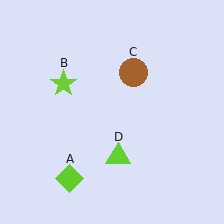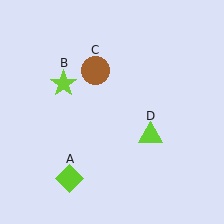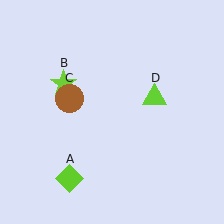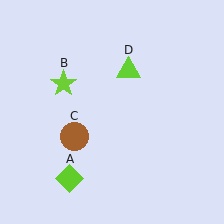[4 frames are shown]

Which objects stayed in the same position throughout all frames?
Lime diamond (object A) and lime star (object B) remained stationary.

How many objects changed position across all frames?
2 objects changed position: brown circle (object C), lime triangle (object D).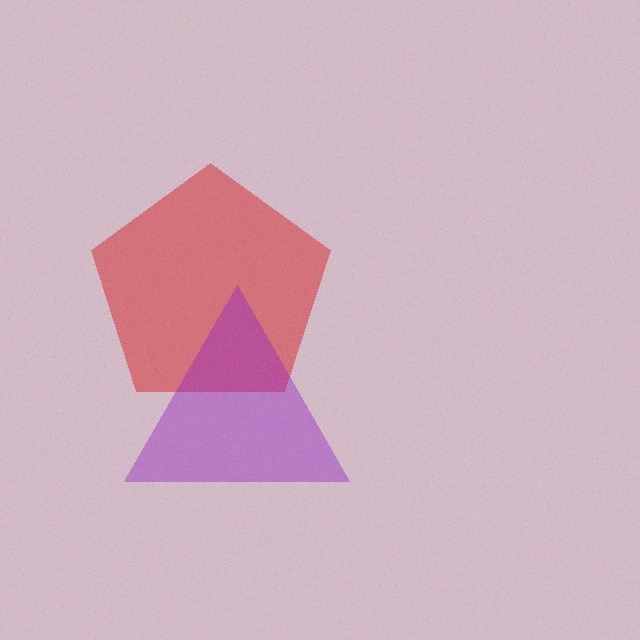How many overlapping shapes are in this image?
There are 2 overlapping shapes in the image.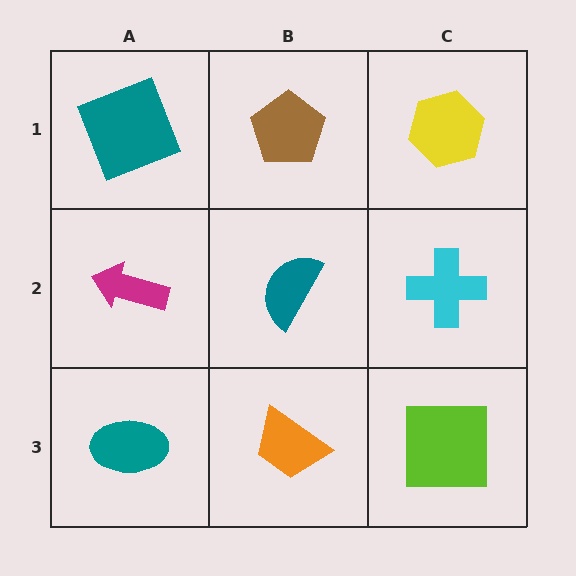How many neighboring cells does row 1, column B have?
3.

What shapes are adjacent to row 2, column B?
A brown pentagon (row 1, column B), an orange trapezoid (row 3, column B), a magenta arrow (row 2, column A), a cyan cross (row 2, column C).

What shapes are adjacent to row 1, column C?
A cyan cross (row 2, column C), a brown pentagon (row 1, column B).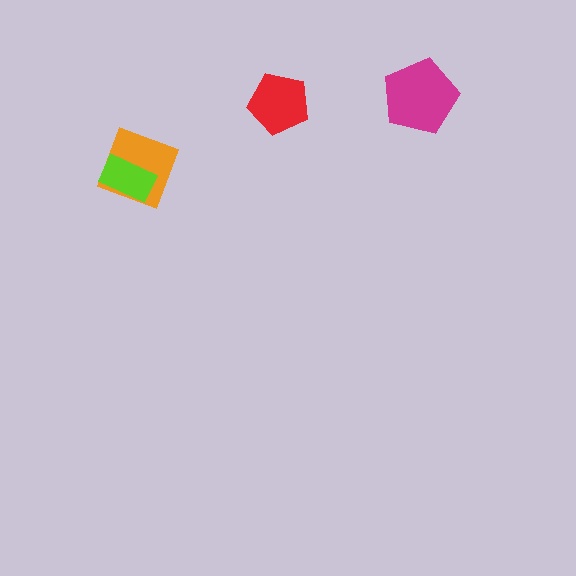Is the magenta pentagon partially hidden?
No, no other shape covers it.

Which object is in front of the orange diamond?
The lime rectangle is in front of the orange diamond.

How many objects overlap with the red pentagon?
0 objects overlap with the red pentagon.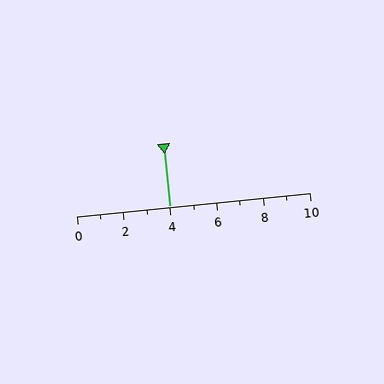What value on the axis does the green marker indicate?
The marker indicates approximately 4.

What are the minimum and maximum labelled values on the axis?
The axis runs from 0 to 10.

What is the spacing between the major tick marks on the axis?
The major ticks are spaced 2 apart.